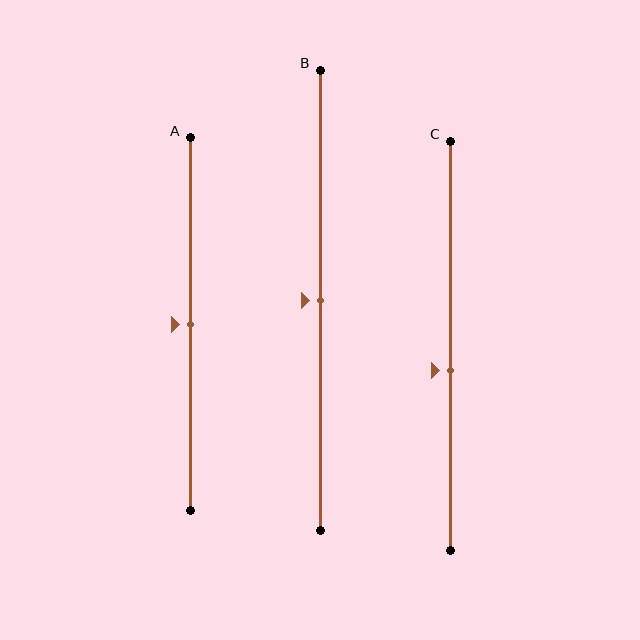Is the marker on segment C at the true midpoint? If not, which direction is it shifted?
No, the marker on segment C is shifted downward by about 6% of the segment length.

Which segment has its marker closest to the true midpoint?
Segment A has its marker closest to the true midpoint.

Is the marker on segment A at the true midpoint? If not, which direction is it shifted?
Yes, the marker on segment A is at the true midpoint.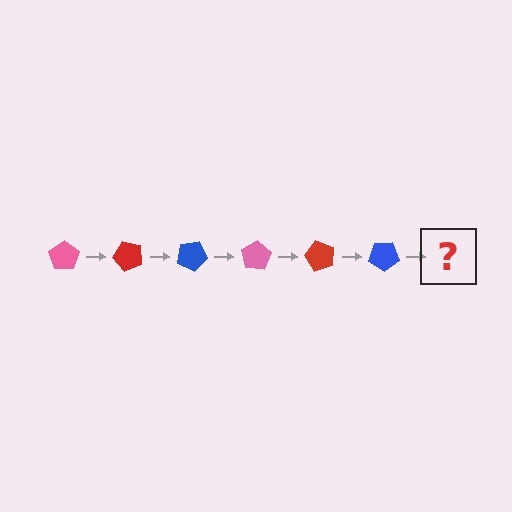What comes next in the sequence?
The next element should be a pink pentagon, rotated 300 degrees from the start.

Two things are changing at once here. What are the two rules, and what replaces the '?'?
The two rules are that it rotates 50 degrees each step and the color cycles through pink, red, and blue. The '?' should be a pink pentagon, rotated 300 degrees from the start.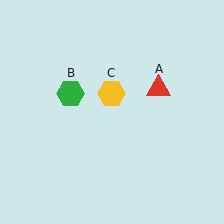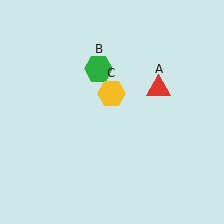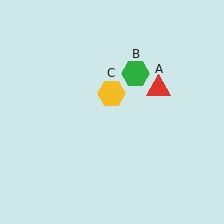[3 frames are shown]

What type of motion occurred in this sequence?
The green hexagon (object B) rotated clockwise around the center of the scene.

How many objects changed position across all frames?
1 object changed position: green hexagon (object B).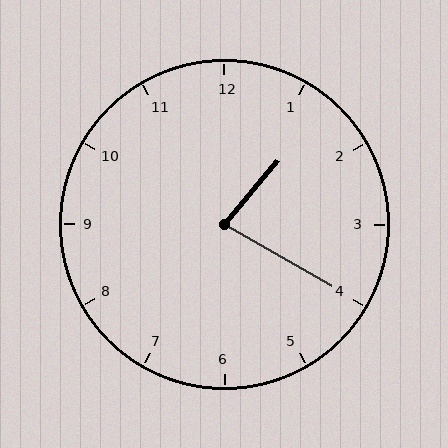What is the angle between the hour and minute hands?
Approximately 80 degrees.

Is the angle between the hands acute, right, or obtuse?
It is acute.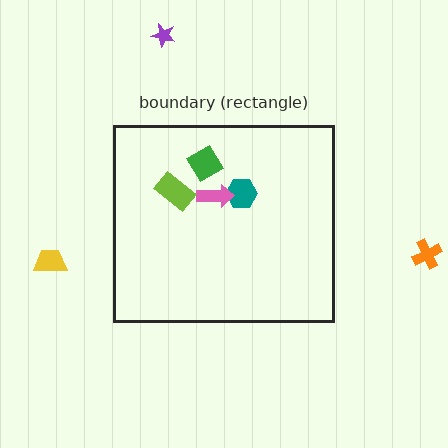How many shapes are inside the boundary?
4 inside, 3 outside.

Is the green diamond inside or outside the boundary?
Inside.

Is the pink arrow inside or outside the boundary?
Inside.